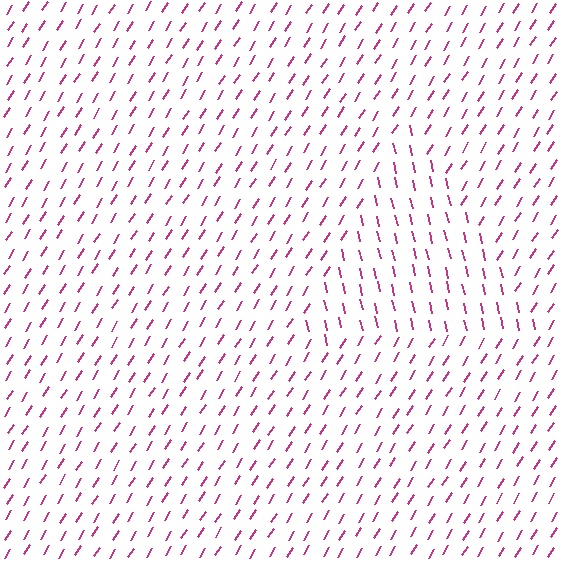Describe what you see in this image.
The image is filled with small magenta line segments. A triangle region in the image has lines oriented differently from the surrounding lines, creating a visible texture boundary.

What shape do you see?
I see a triangle.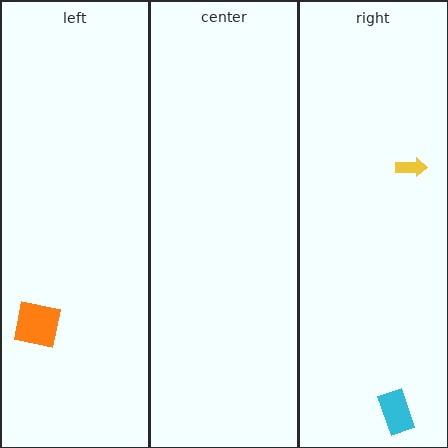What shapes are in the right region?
The cyan rectangle, the yellow arrow.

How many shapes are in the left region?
1.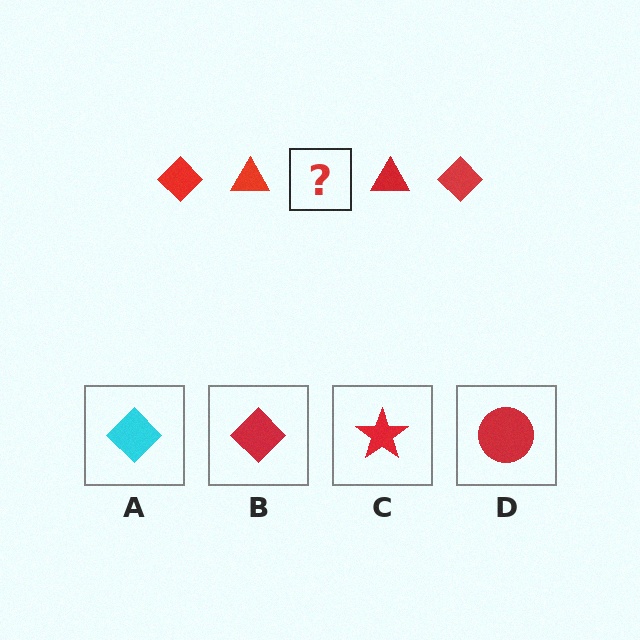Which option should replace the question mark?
Option B.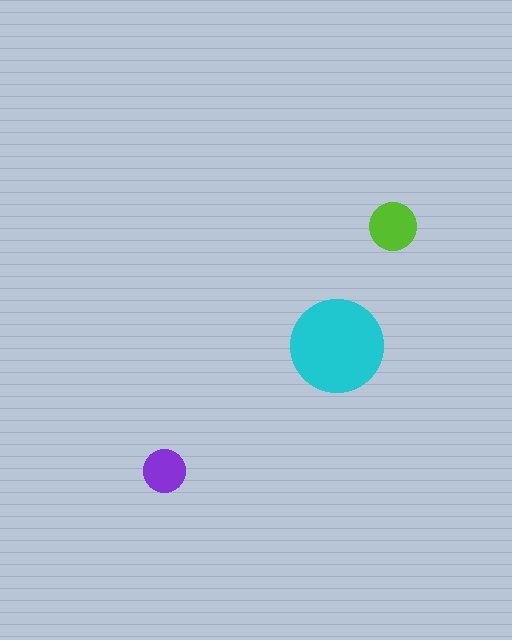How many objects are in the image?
There are 3 objects in the image.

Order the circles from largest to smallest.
the cyan one, the lime one, the purple one.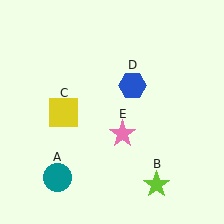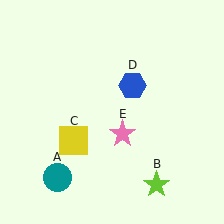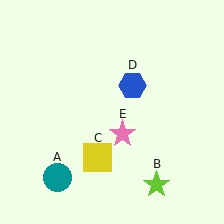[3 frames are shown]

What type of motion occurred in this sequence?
The yellow square (object C) rotated counterclockwise around the center of the scene.